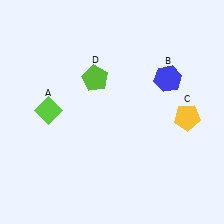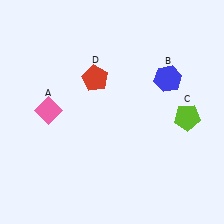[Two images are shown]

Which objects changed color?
A changed from lime to pink. C changed from yellow to lime. D changed from lime to red.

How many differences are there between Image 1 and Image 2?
There are 3 differences between the two images.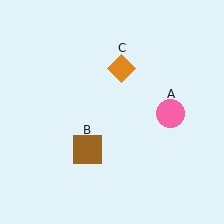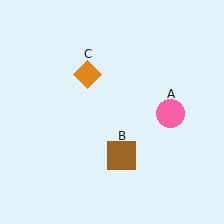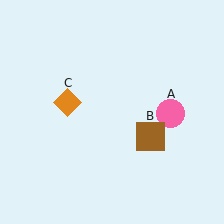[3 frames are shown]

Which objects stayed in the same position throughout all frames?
Pink circle (object A) remained stationary.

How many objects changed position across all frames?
2 objects changed position: brown square (object B), orange diamond (object C).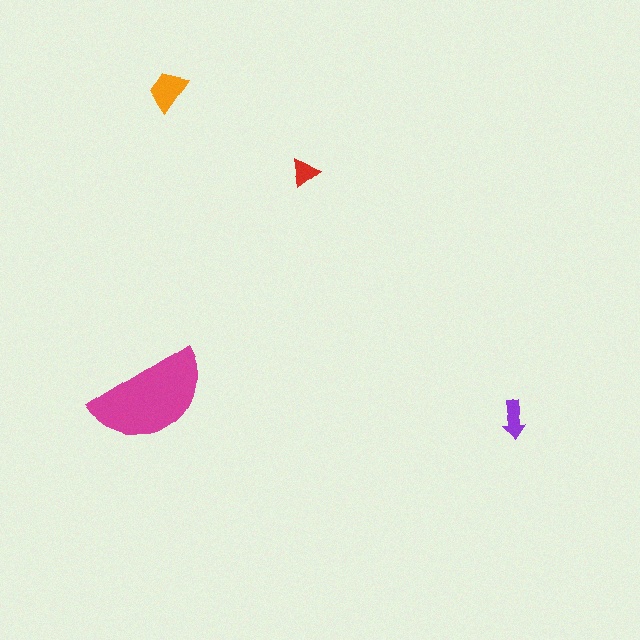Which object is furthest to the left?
The magenta semicircle is leftmost.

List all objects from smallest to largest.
The red triangle, the purple arrow, the orange trapezoid, the magenta semicircle.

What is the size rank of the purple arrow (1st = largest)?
3rd.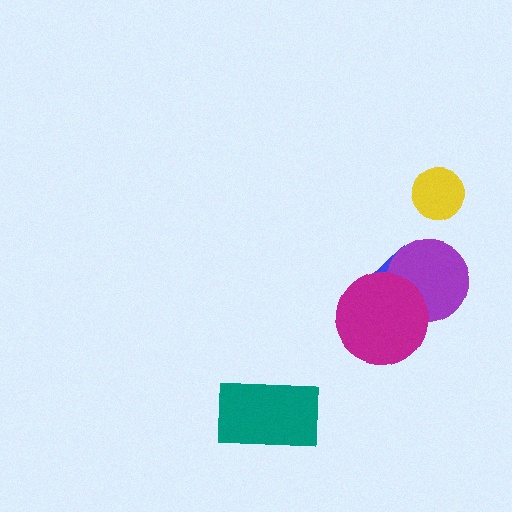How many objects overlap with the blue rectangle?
2 objects overlap with the blue rectangle.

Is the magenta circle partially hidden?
No, no other shape covers it.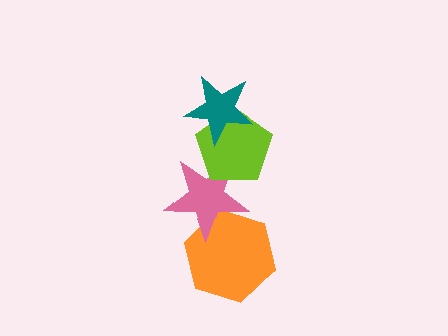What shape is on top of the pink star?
The lime pentagon is on top of the pink star.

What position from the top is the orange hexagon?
The orange hexagon is 4th from the top.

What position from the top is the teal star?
The teal star is 1st from the top.